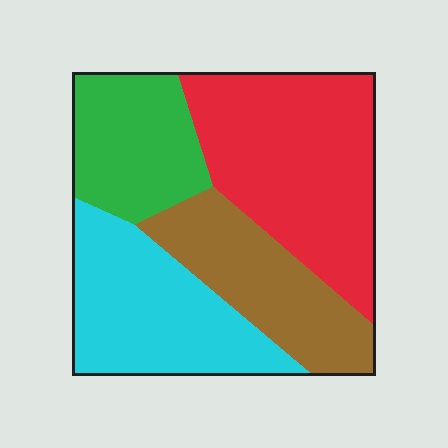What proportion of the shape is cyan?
Cyan covers 26% of the shape.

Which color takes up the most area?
Red, at roughly 35%.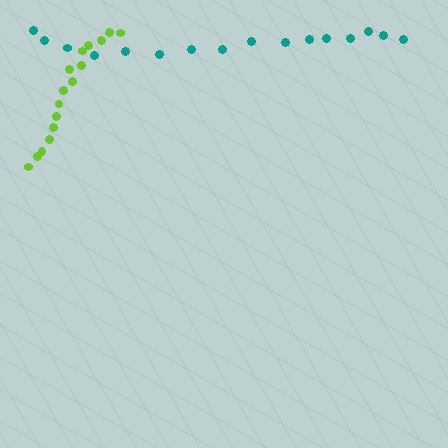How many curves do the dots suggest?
There are 2 distinct paths.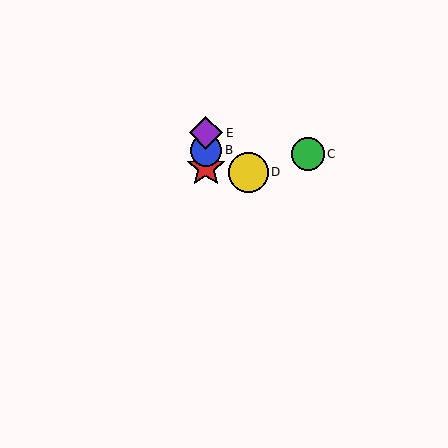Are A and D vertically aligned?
No, A is at x≈206 and D is at x≈248.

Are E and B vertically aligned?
Yes, both are at x≈206.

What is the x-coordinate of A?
Object A is at x≈206.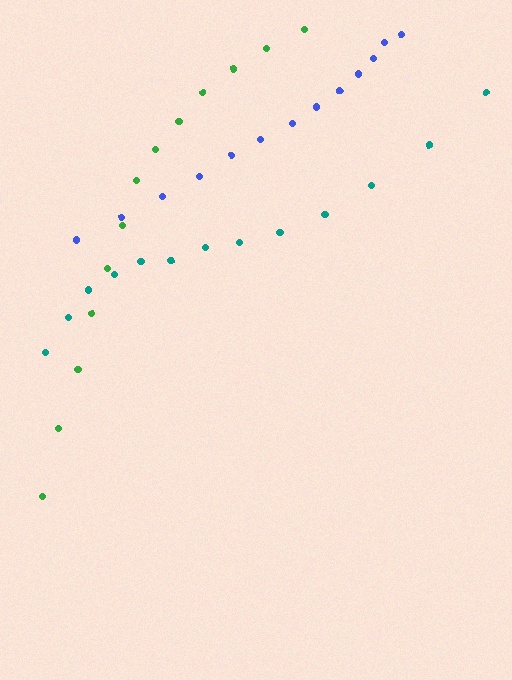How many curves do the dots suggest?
There are 3 distinct paths.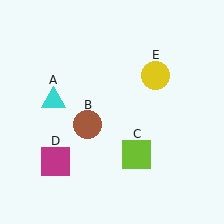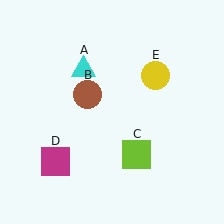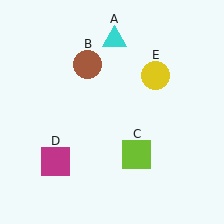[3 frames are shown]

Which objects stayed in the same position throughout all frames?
Lime square (object C) and magenta square (object D) and yellow circle (object E) remained stationary.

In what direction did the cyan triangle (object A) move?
The cyan triangle (object A) moved up and to the right.